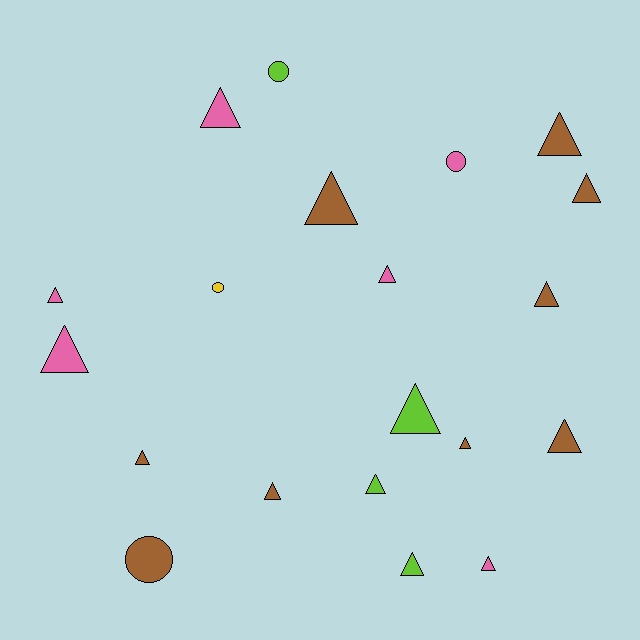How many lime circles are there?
There is 1 lime circle.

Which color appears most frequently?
Brown, with 9 objects.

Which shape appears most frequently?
Triangle, with 16 objects.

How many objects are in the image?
There are 20 objects.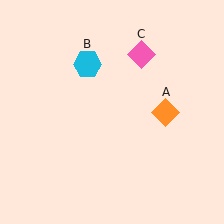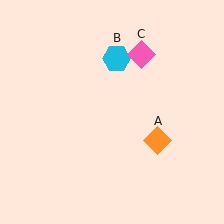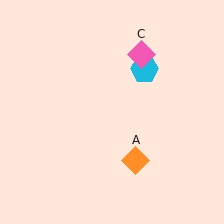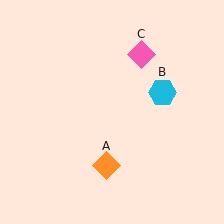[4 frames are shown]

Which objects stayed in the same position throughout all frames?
Pink diamond (object C) remained stationary.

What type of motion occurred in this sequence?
The orange diamond (object A), cyan hexagon (object B) rotated clockwise around the center of the scene.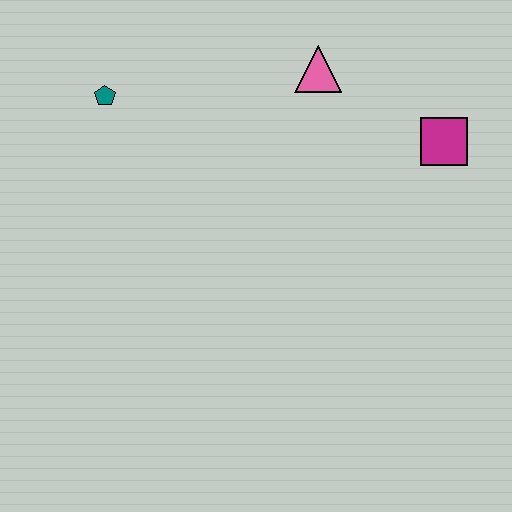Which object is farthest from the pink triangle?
The teal pentagon is farthest from the pink triangle.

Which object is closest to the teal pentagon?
The pink triangle is closest to the teal pentagon.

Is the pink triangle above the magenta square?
Yes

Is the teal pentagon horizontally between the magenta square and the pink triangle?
No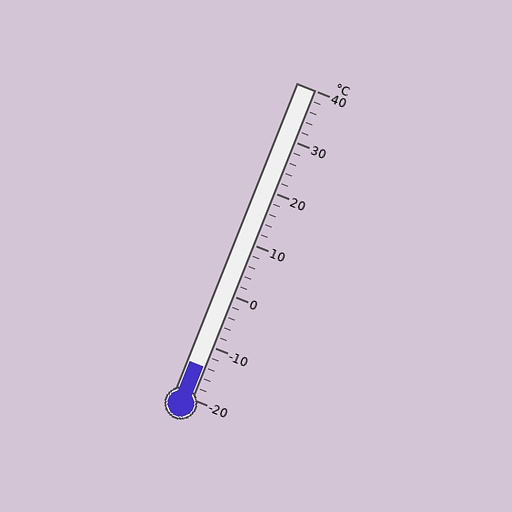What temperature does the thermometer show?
The thermometer shows approximately -14°C.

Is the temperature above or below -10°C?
The temperature is below -10°C.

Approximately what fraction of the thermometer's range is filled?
The thermometer is filled to approximately 10% of its range.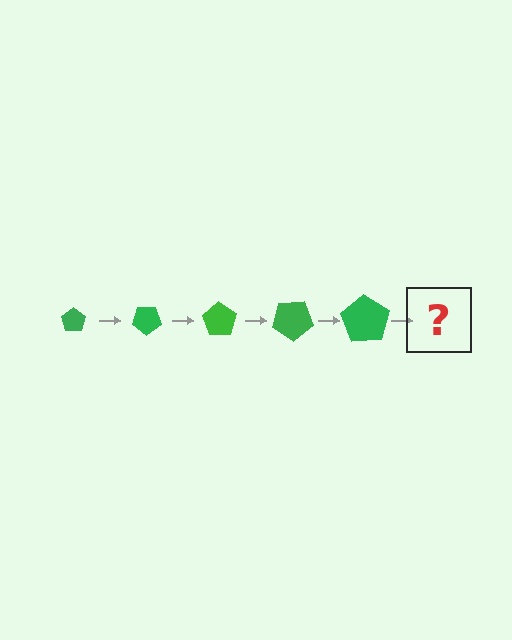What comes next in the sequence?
The next element should be a pentagon, larger than the previous one and rotated 175 degrees from the start.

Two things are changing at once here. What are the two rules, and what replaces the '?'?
The two rules are that the pentagon grows larger each step and it rotates 35 degrees each step. The '?' should be a pentagon, larger than the previous one and rotated 175 degrees from the start.